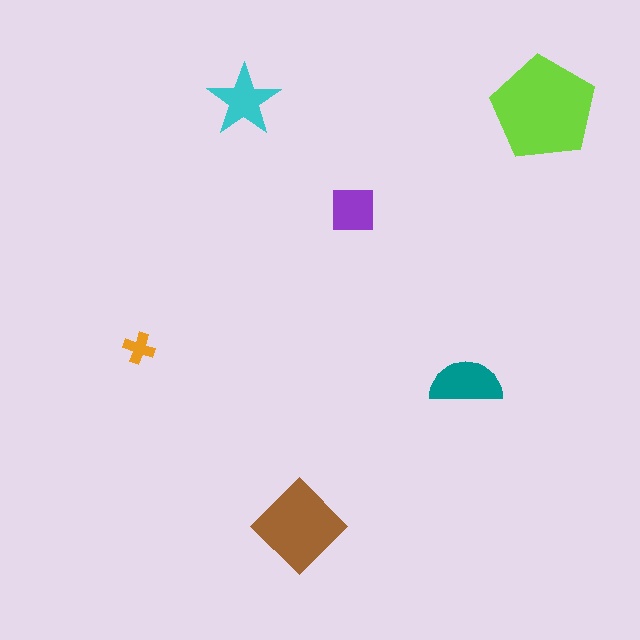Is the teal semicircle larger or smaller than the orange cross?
Larger.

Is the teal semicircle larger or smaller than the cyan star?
Larger.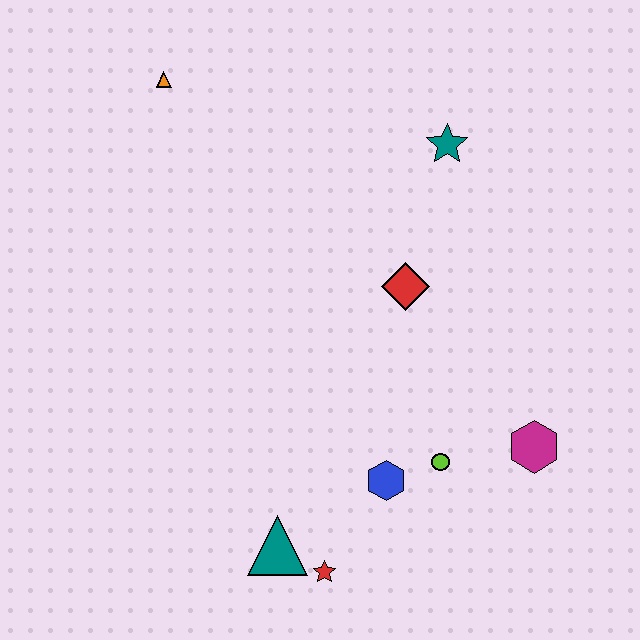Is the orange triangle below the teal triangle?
No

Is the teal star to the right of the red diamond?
Yes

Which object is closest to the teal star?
The red diamond is closest to the teal star.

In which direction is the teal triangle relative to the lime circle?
The teal triangle is to the left of the lime circle.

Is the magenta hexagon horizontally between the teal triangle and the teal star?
No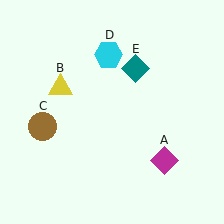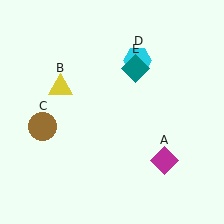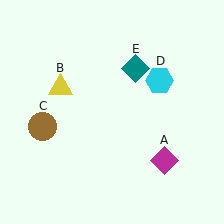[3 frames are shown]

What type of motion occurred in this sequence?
The cyan hexagon (object D) rotated clockwise around the center of the scene.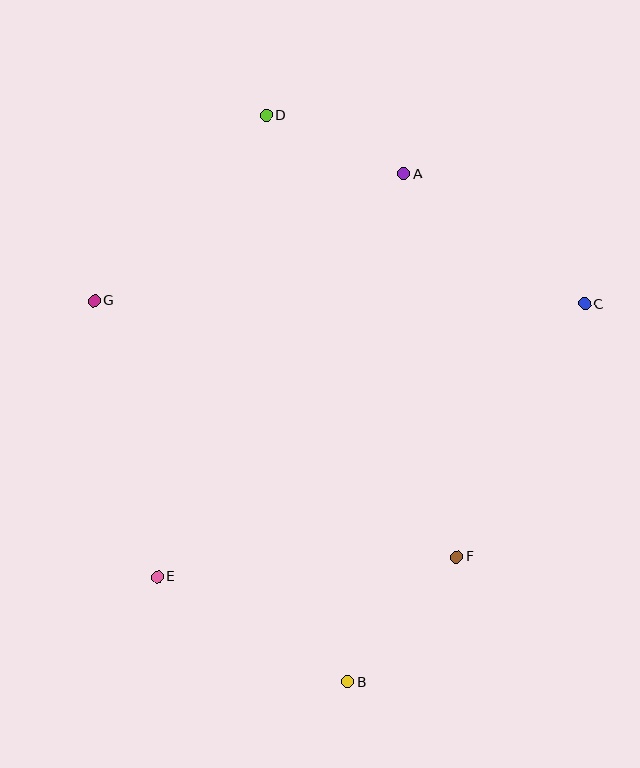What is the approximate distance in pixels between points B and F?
The distance between B and F is approximately 166 pixels.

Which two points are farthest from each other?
Points B and D are farthest from each other.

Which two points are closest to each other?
Points A and D are closest to each other.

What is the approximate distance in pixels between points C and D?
The distance between C and D is approximately 370 pixels.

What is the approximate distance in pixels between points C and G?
The distance between C and G is approximately 490 pixels.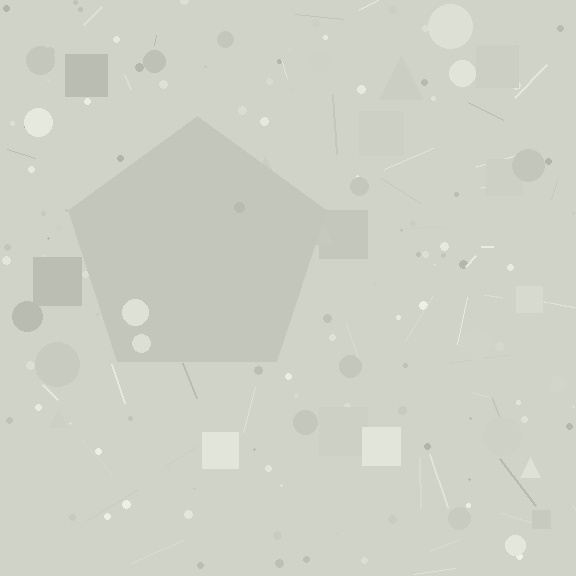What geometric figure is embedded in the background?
A pentagon is embedded in the background.